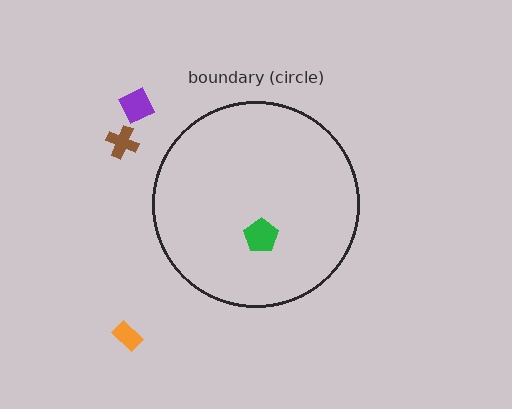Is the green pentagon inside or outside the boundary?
Inside.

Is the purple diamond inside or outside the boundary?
Outside.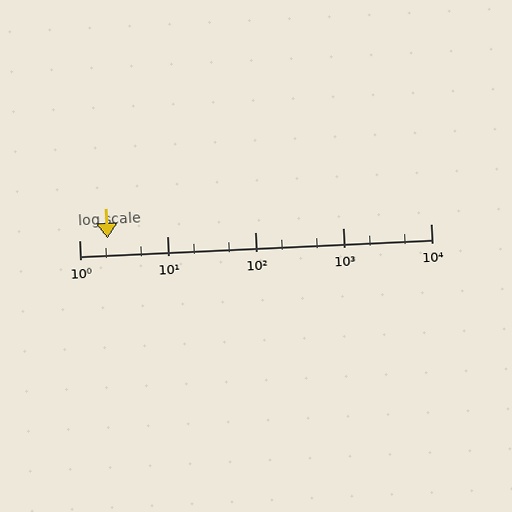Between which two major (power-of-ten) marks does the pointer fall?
The pointer is between 1 and 10.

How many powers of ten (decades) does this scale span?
The scale spans 4 decades, from 1 to 10000.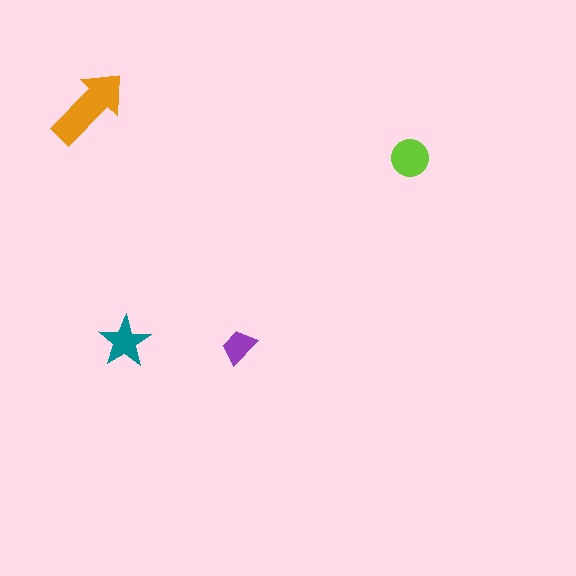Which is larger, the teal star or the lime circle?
The lime circle.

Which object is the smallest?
The purple trapezoid.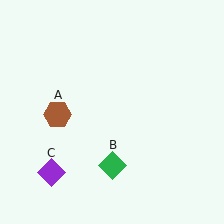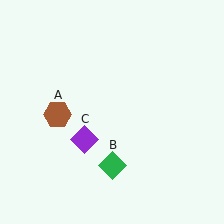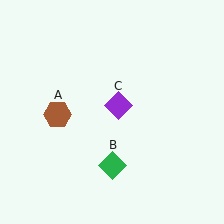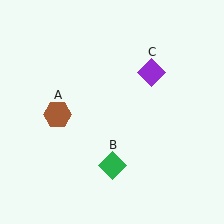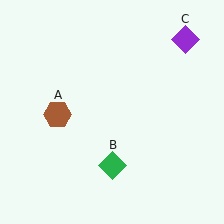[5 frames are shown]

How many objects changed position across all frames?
1 object changed position: purple diamond (object C).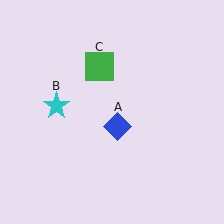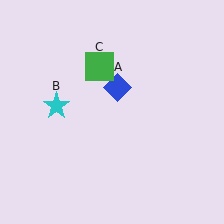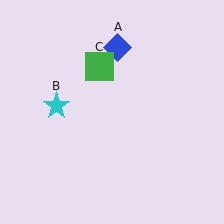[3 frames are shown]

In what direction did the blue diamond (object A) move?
The blue diamond (object A) moved up.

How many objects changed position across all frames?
1 object changed position: blue diamond (object A).